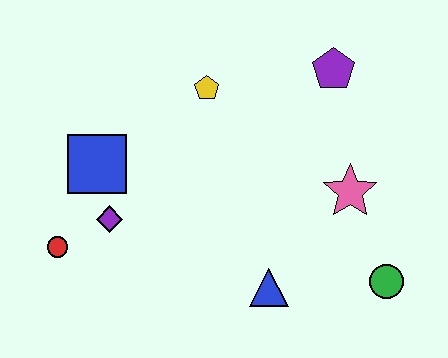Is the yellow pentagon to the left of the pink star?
Yes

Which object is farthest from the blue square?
The green circle is farthest from the blue square.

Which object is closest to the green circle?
The pink star is closest to the green circle.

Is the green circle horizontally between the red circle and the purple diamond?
No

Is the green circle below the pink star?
Yes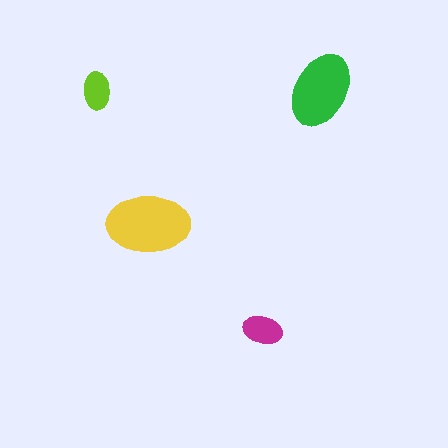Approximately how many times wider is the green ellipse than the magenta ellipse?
About 2 times wider.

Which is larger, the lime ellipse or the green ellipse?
The green one.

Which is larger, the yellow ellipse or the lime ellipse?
The yellow one.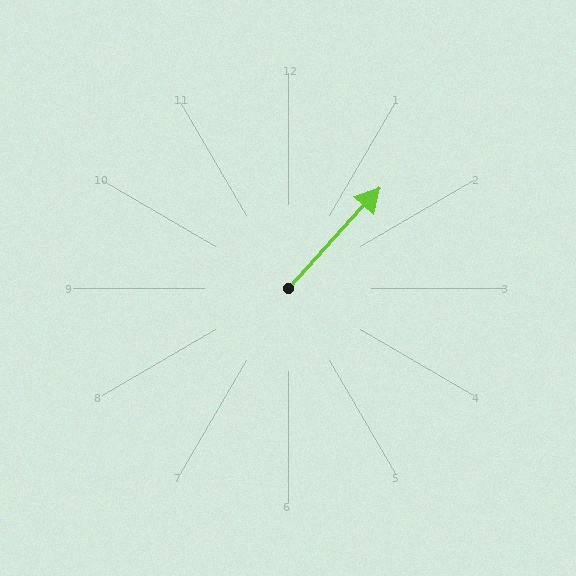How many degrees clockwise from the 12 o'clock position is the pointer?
Approximately 42 degrees.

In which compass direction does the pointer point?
Northeast.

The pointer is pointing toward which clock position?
Roughly 1 o'clock.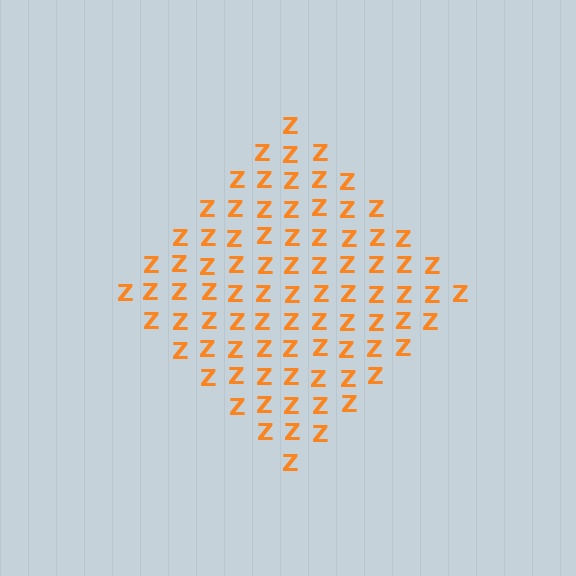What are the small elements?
The small elements are letter Z's.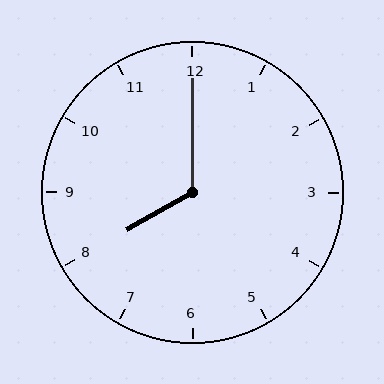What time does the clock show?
8:00.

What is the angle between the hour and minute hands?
Approximately 120 degrees.